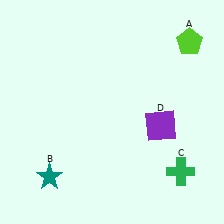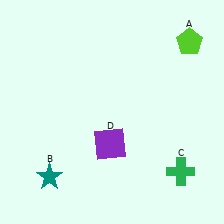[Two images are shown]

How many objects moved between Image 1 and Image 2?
1 object moved between the two images.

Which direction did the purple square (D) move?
The purple square (D) moved left.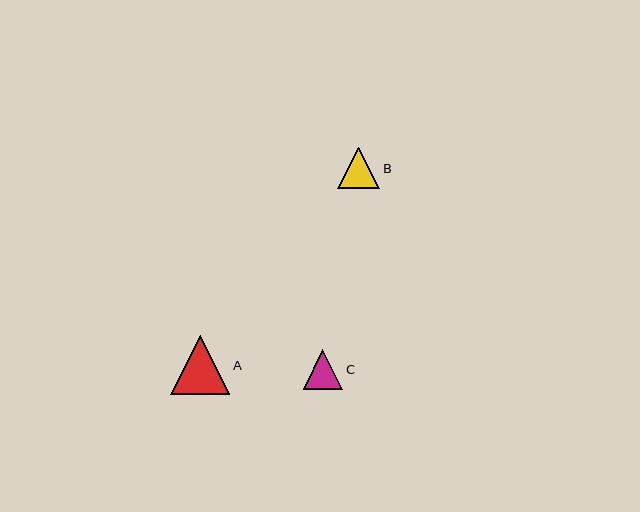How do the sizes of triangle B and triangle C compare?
Triangle B and triangle C are approximately the same size.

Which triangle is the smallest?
Triangle C is the smallest with a size of approximately 40 pixels.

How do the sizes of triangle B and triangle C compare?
Triangle B and triangle C are approximately the same size.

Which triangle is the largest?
Triangle A is the largest with a size of approximately 59 pixels.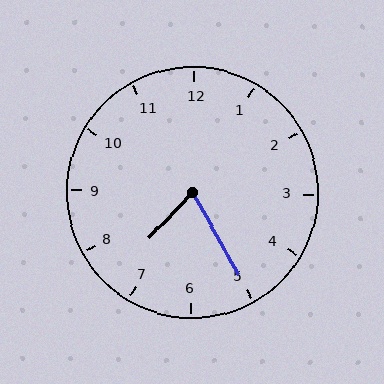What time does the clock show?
7:25.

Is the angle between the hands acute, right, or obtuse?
It is acute.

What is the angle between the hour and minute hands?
Approximately 72 degrees.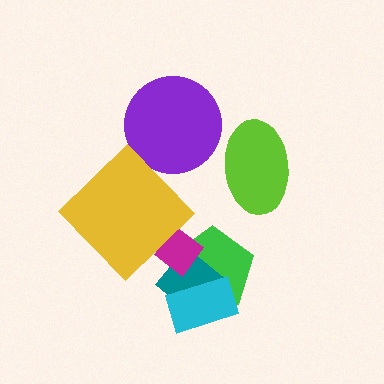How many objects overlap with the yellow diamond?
1 object overlaps with the yellow diamond.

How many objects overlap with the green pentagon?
3 objects overlap with the green pentagon.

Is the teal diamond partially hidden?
Yes, it is partially covered by another shape.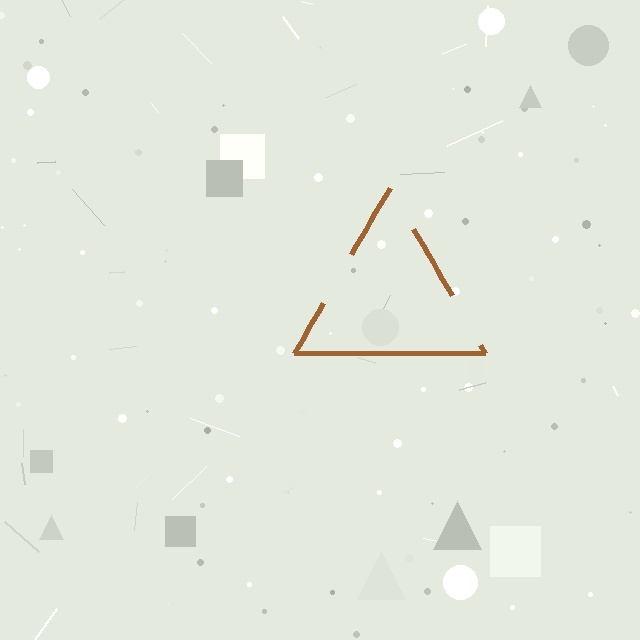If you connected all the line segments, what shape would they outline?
They would outline a triangle.